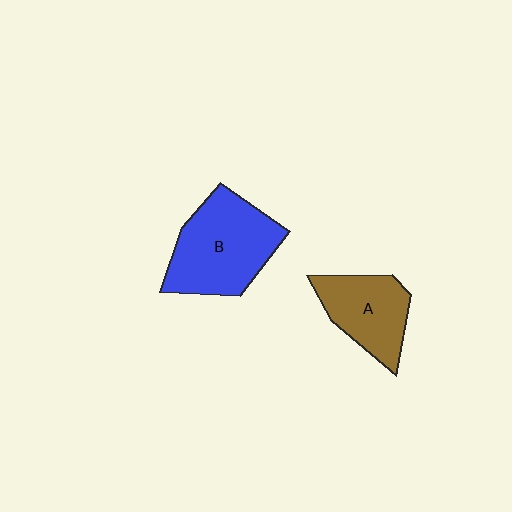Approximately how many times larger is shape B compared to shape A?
Approximately 1.4 times.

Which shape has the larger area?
Shape B (blue).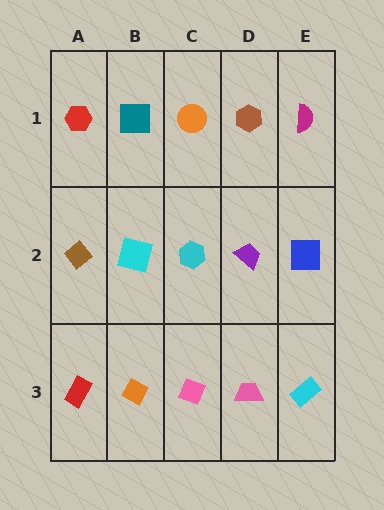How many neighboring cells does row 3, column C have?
3.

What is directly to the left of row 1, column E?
A brown hexagon.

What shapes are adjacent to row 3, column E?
A blue square (row 2, column E), a pink trapezoid (row 3, column D).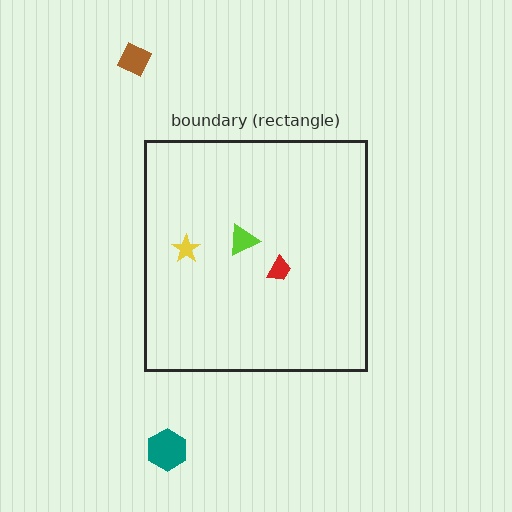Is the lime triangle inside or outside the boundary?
Inside.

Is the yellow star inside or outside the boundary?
Inside.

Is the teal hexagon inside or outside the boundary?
Outside.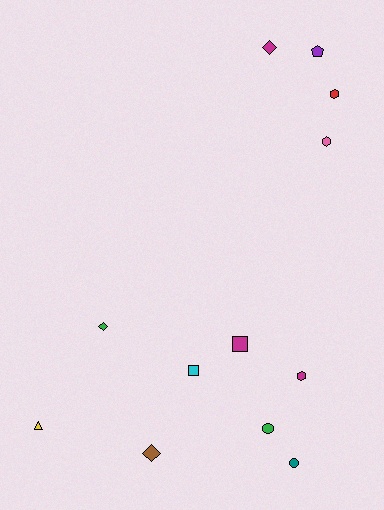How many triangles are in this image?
There is 1 triangle.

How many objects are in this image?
There are 12 objects.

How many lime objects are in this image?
There are no lime objects.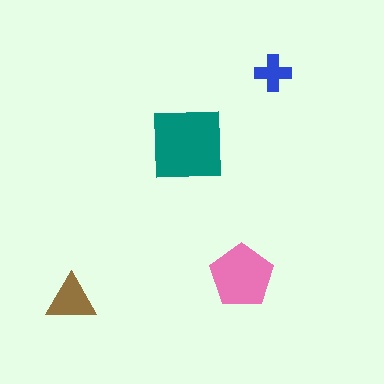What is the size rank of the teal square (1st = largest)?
1st.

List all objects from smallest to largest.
The blue cross, the brown triangle, the pink pentagon, the teal square.